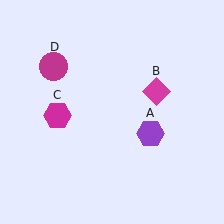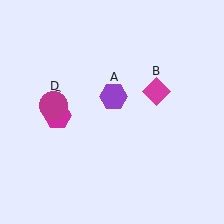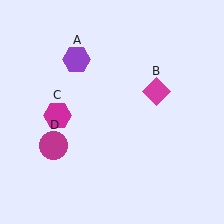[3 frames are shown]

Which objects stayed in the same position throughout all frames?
Magenta diamond (object B) and magenta hexagon (object C) remained stationary.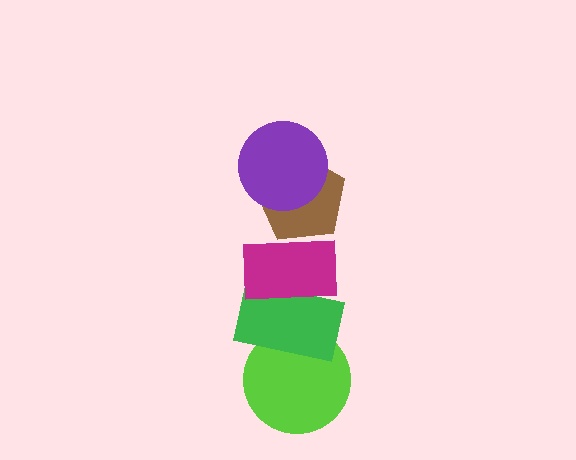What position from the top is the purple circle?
The purple circle is 1st from the top.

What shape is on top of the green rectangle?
The magenta rectangle is on top of the green rectangle.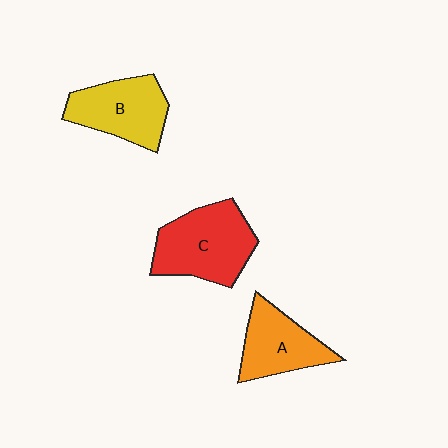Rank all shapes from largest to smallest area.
From largest to smallest: C (red), B (yellow), A (orange).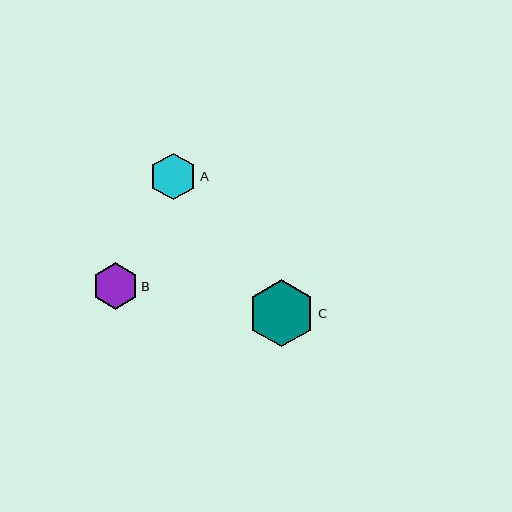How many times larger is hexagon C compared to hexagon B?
Hexagon C is approximately 1.4 times the size of hexagon B.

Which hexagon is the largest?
Hexagon C is the largest with a size of approximately 67 pixels.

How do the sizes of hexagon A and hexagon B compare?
Hexagon A and hexagon B are approximately the same size.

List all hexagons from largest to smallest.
From largest to smallest: C, A, B.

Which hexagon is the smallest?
Hexagon B is the smallest with a size of approximately 46 pixels.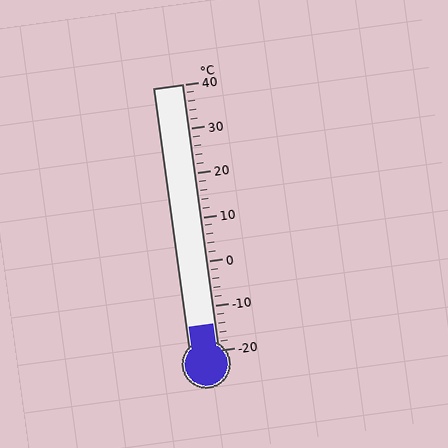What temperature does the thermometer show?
The thermometer shows approximately -14°C.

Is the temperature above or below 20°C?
The temperature is below 20°C.